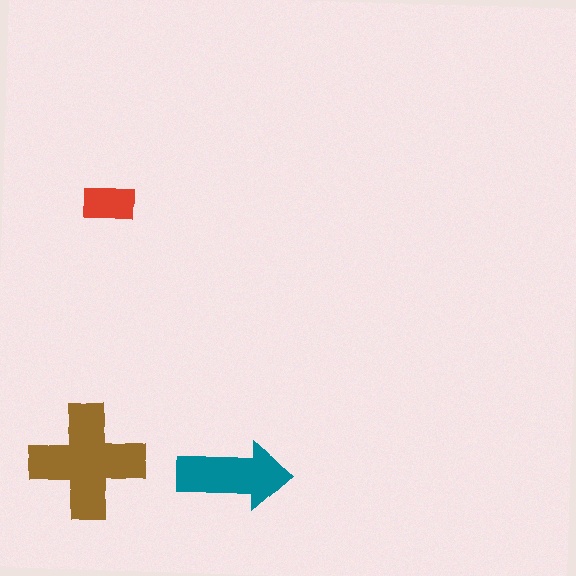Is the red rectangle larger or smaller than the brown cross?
Smaller.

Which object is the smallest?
The red rectangle.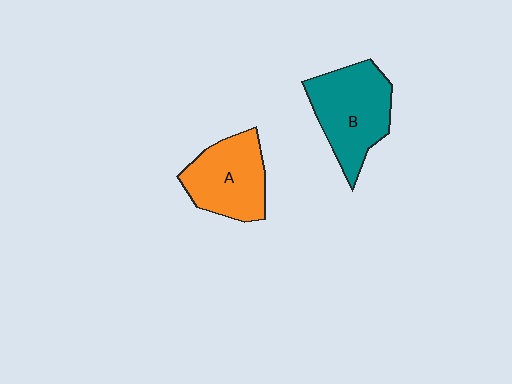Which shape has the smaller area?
Shape A (orange).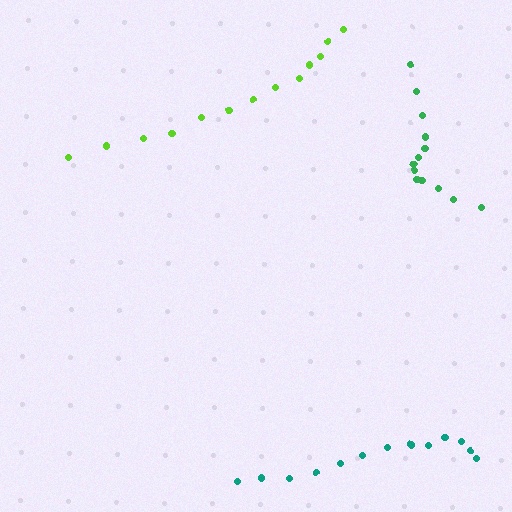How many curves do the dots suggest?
There are 3 distinct paths.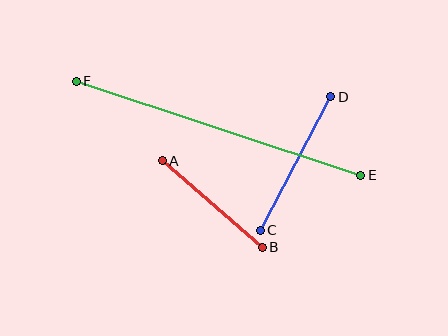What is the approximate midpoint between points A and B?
The midpoint is at approximately (212, 204) pixels.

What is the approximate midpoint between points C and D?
The midpoint is at approximately (296, 164) pixels.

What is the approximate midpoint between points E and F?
The midpoint is at approximately (218, 128) pixels.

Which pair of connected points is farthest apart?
Points E and F are farthest apart.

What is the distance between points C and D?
The distance is approximately 151 pixels.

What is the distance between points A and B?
The distance is approximately 132 pixels.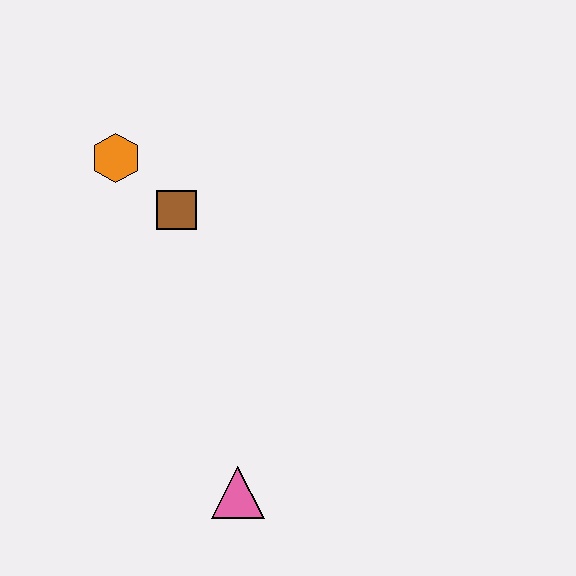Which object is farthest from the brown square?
The pink triangle is farthest from the brown square.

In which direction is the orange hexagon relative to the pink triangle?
The orange hexagon is above the pink triangle.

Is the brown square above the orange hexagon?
No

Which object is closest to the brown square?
The orange hexagon is closest to the brown square.